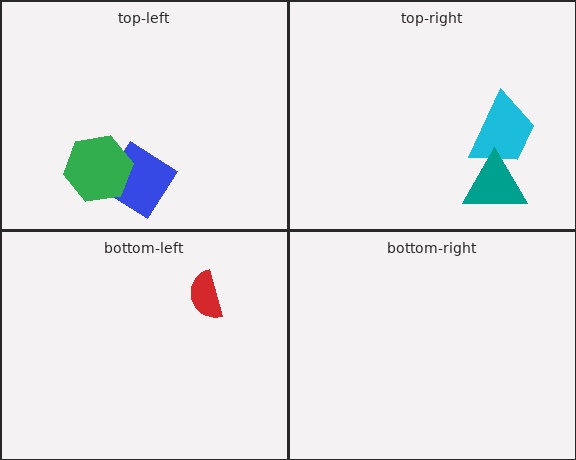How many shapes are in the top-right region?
2.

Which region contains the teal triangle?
The top-right region.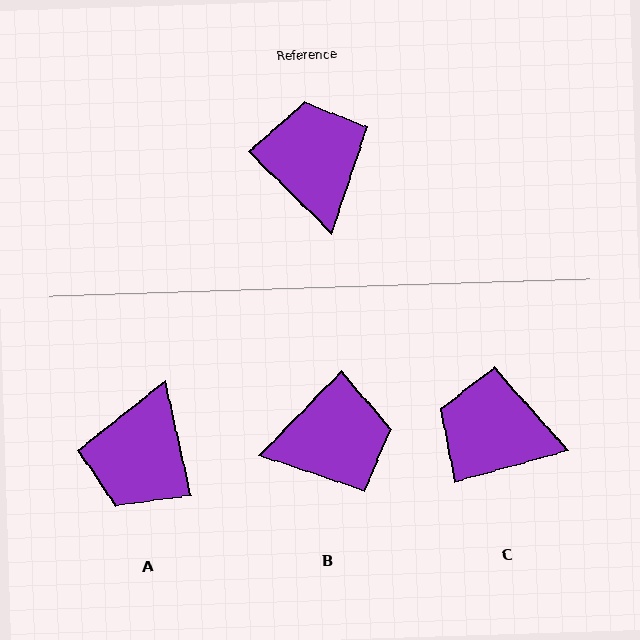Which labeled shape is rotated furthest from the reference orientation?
A, about 147 degrees away.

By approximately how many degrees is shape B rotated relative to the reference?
Approximately 90 degrees clockwise.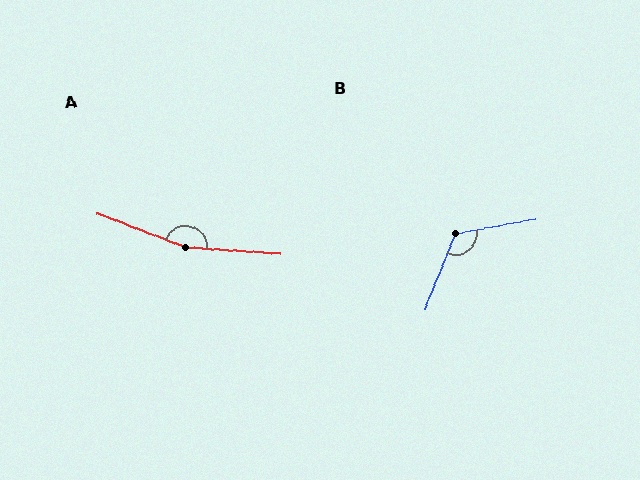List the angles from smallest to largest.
B (122°), A (163°).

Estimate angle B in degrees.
Approximately 122 degrees.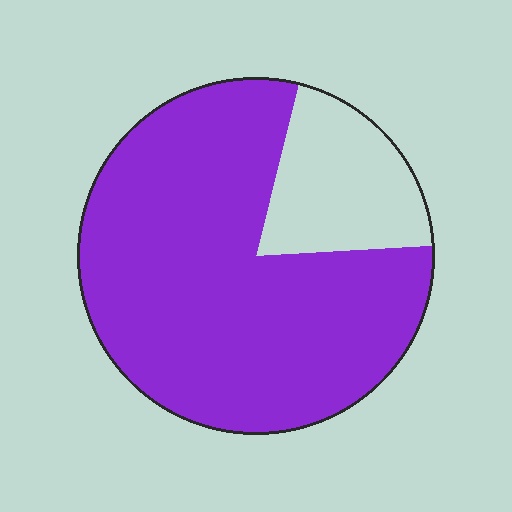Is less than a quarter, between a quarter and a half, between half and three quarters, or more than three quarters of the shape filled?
More than three quarters.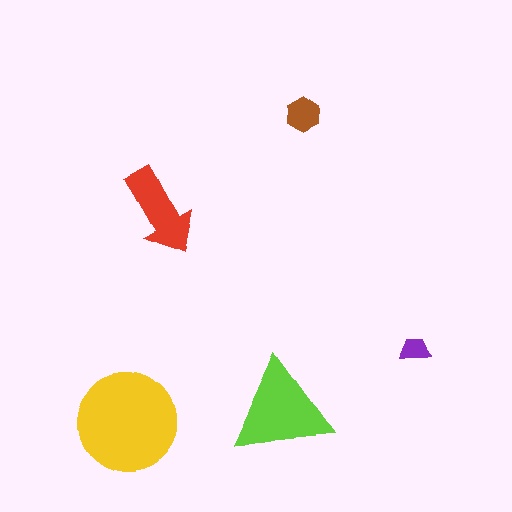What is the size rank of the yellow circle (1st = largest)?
1st.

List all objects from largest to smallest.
The yellow circle, the lime triangle, the red arrow, the brown hexagon, the purple trapezoid.